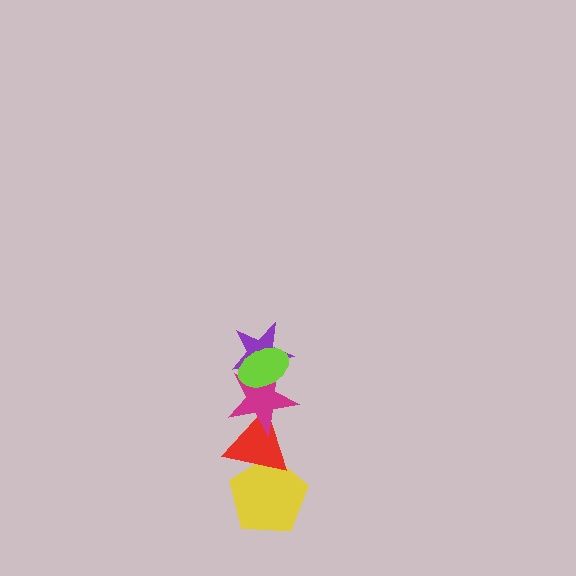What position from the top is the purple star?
The purple star is 2nd from the top.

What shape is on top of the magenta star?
The purple star is on top of the magenta star.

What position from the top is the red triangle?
The red triangle is 4th from the top.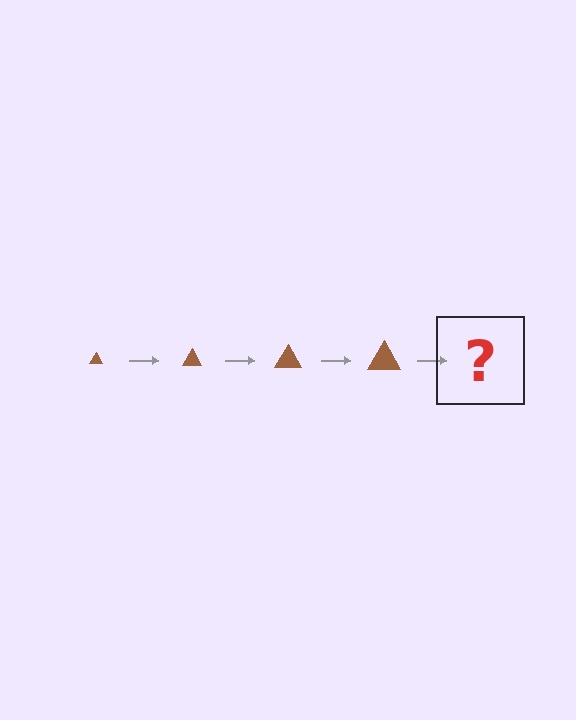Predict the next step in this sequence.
The next step is a brown triangle, larger than the previous one.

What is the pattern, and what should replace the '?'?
The pattern is that the triangle gets progressively larger each step. The '?' should be a brown triangle, larger than the previous one.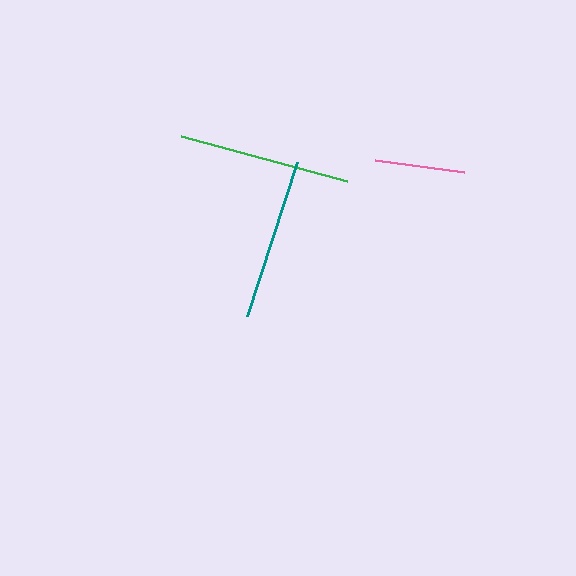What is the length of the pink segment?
The pink segment is approximately 90 pixels long.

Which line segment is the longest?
The green line is the longest at approximately 173 pixels.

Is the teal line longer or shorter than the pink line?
The teal line is longer than the pink line.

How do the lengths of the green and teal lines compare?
The green and teal lines are approximately the same length.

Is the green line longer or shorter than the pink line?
The green line is longer than the pink line.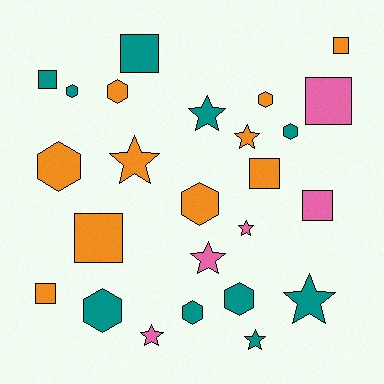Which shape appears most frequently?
Hexagon, with 9 objects.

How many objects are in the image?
There are 25 objects.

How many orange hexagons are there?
There are 4 orange hexagons.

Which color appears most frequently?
Teal, with 10 objects.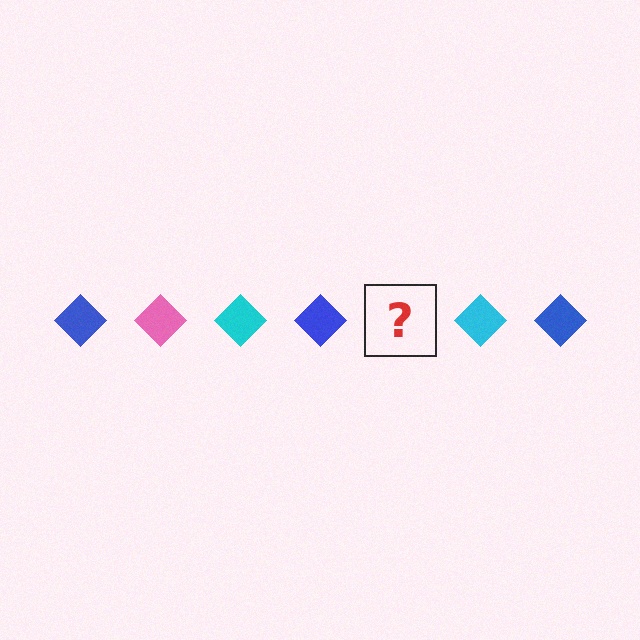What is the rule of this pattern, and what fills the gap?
The rule is that the pattern cycles through blue, pink, cyan diamonds. The gap should be filled with a pink diamond.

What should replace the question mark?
The question mark should be replaced with a pink diamond.